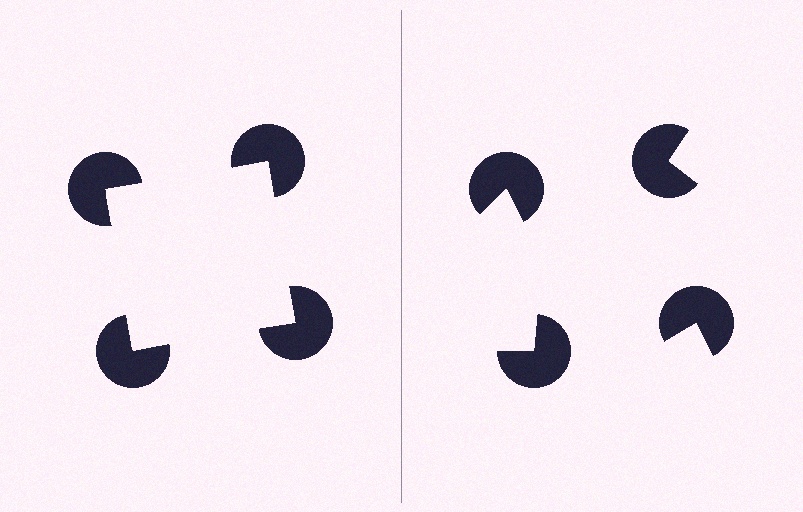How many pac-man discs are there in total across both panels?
8 — 4 on each side.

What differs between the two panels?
The pac-man discs are positioned identically on both sides; only the wedge orientations differ. On the left they align to a square; on the right they are misaligned.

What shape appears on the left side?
An illusory square.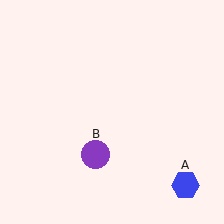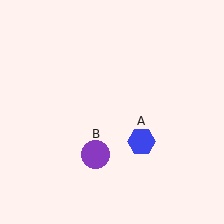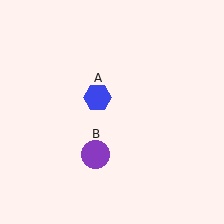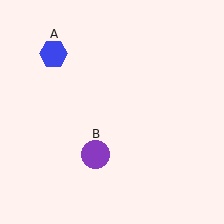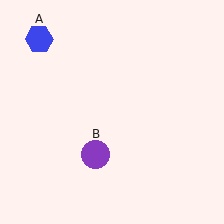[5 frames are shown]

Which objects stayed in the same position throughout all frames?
Purple circle (object B) remained stationary.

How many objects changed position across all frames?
1 object changed position: blue hexagon (object A).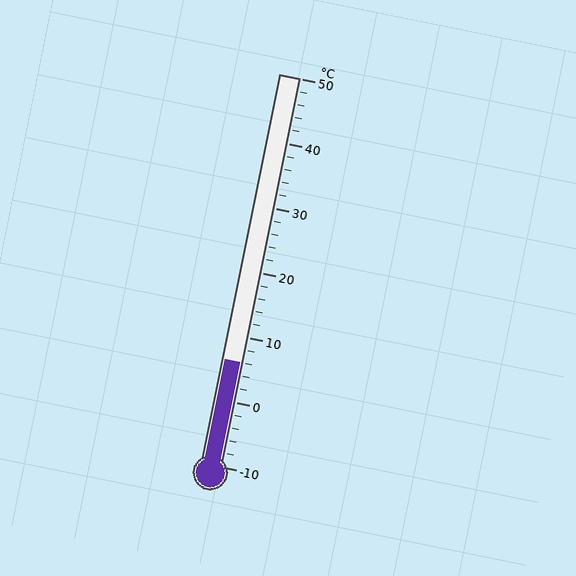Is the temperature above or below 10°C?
The temperature is below 10°C.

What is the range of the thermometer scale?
The thermometer scale ranges from -10°C to 50°C.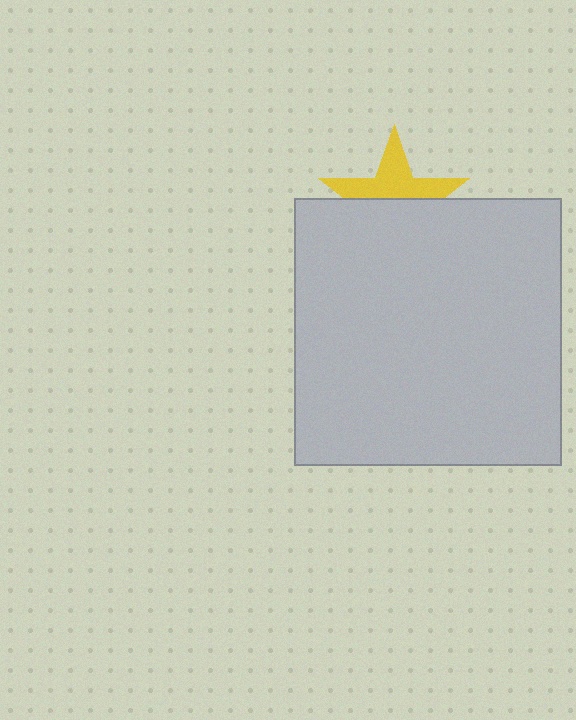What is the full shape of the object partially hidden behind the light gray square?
The partially hidden object is a yellow star.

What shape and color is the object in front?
The object in front is a light gray square.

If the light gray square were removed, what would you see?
You would see the complete yellow star.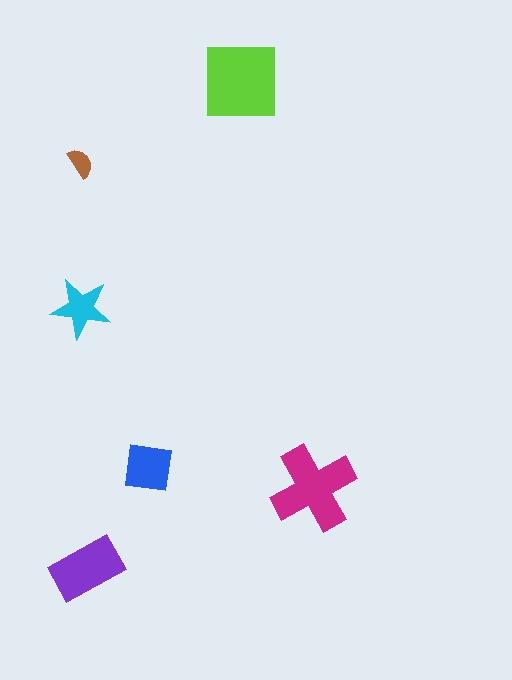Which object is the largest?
The lime square.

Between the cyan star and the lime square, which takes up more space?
The lime square.